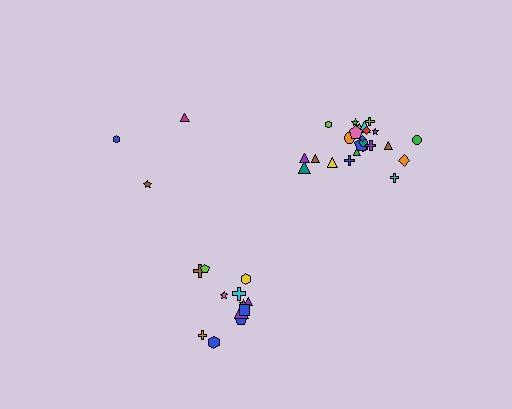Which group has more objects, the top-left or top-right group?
The top-right group.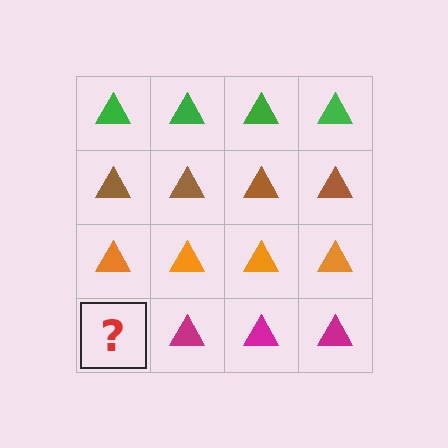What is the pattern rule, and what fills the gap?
The rule is that each row has a consistent color. The gap should be filled with a magenta triangle.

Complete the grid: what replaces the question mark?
The question mark should be replaced with a magenta triangle.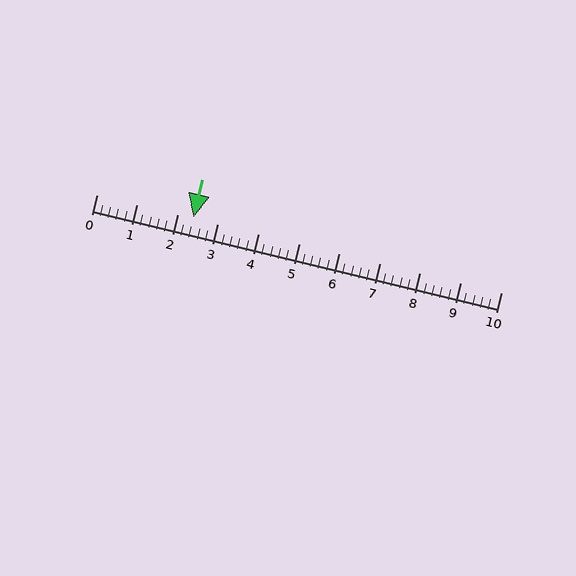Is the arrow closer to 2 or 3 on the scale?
The arrow is closer to 2.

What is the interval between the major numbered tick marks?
The major tick marks are spaced 1 units apart.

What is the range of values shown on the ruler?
The ruler shows values from 0 to 10.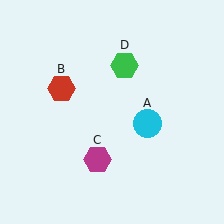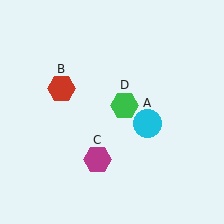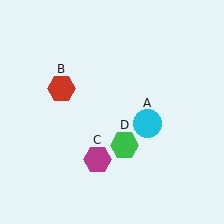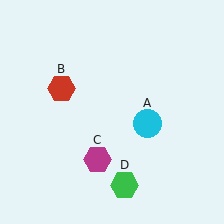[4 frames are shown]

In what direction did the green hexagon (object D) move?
The green hexagon (object D) moved down.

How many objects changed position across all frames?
1 object changed position: green hexagon (object D).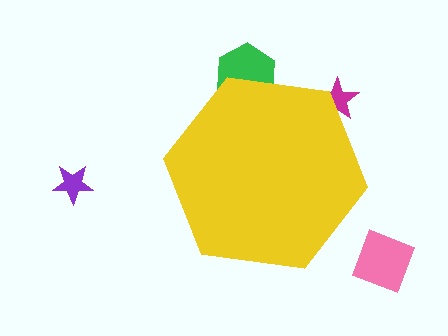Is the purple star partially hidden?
No, the purple star is fully visible.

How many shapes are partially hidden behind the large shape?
3 shapes are partially hidden.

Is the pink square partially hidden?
No, the pink square is fully visible.